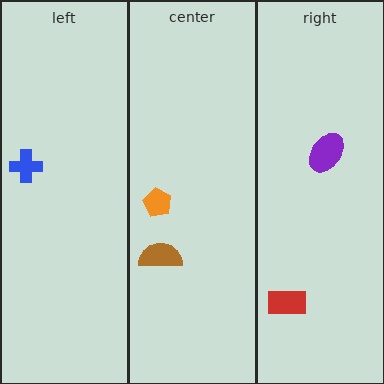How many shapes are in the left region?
1.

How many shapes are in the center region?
2.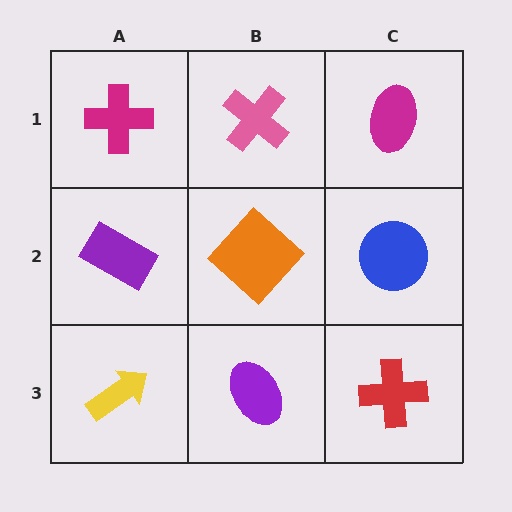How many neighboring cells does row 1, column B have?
3.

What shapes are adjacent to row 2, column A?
A magenta cross (row 1, column A), a yellow arrow (row 3, column A), an orange diamond (row 2, column B).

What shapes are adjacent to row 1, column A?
A purple rectangle (row 2, column A), a pink cross (row 1, column B).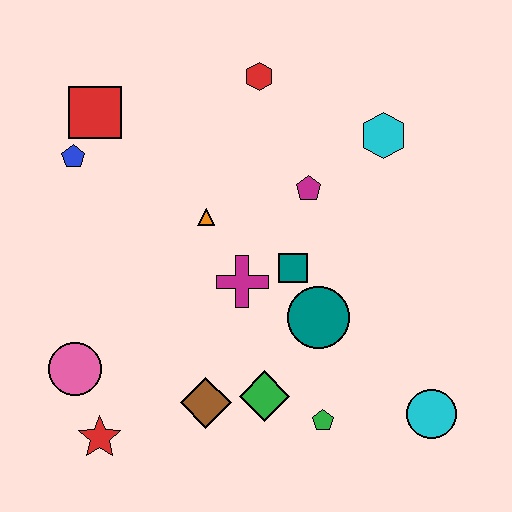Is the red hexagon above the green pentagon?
Yes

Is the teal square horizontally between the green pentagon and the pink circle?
Yes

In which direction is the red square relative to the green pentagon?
The red square is above the green pentagon.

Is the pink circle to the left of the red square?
Yes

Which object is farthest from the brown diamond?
The red hexagon is farthest from the brown diamond.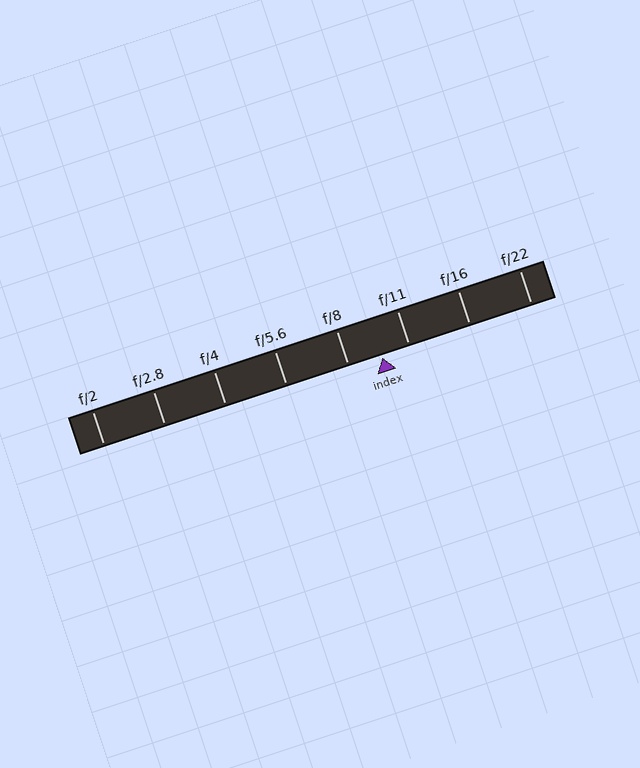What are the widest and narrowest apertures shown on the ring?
The widest aperture shown is f/2 and the narrowest is f/22.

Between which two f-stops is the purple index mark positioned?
The index mark is between f/8 and f/11.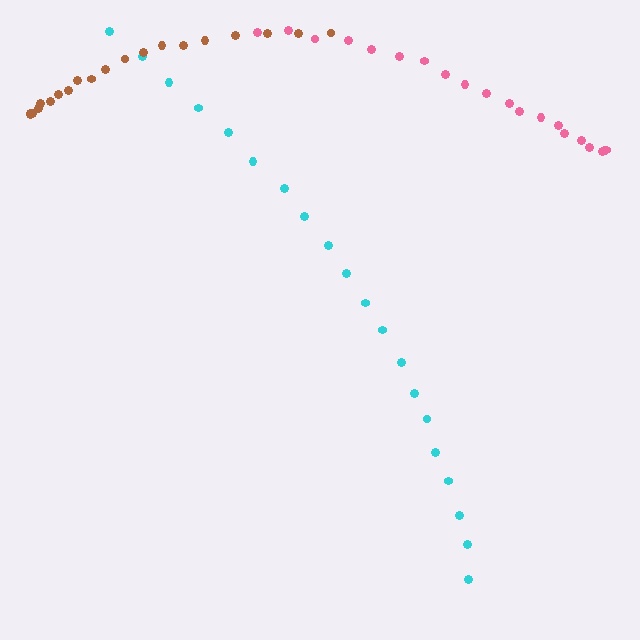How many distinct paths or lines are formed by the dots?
There are 3 distinct paths.